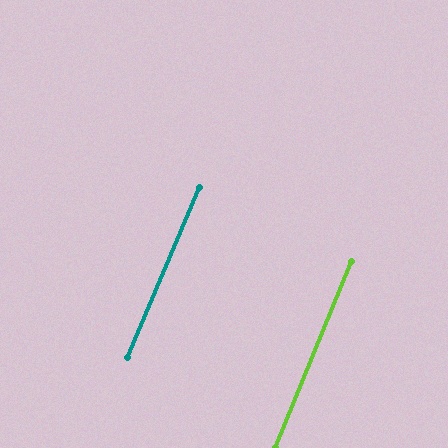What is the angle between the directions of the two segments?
Approximately 1 degree.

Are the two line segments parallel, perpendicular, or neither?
Parallel — their directions differ by only 0.7°.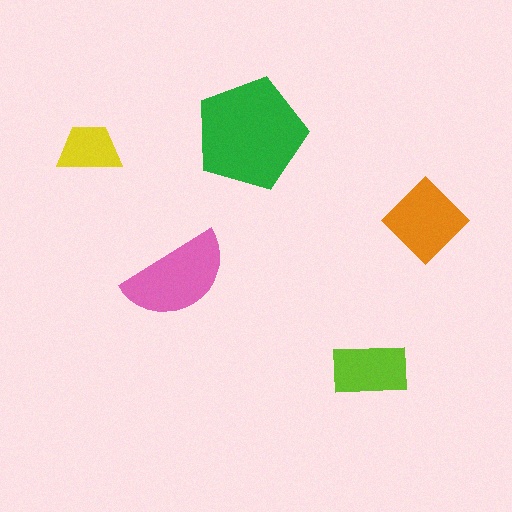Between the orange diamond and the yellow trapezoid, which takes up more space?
The orange diamond.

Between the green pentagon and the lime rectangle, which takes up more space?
The green pentagon.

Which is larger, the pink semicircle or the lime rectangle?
The pink semicircle.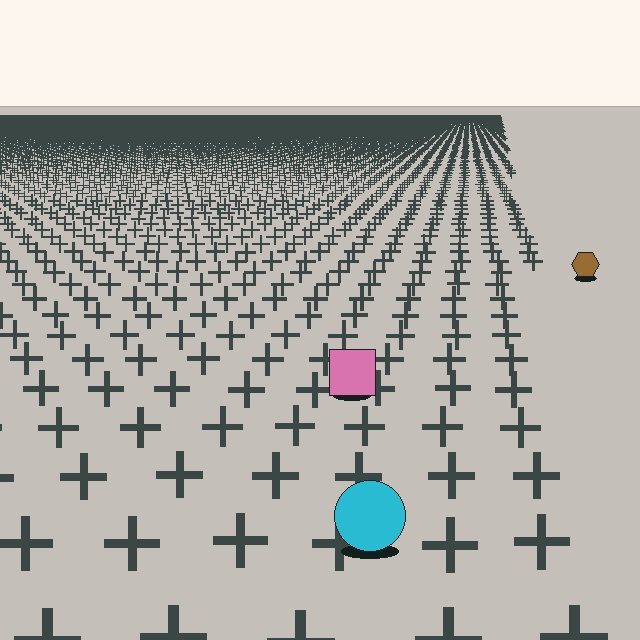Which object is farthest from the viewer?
The brown hexagon is farthest from the viewer. It appears smaller and the ground texture around it is denser.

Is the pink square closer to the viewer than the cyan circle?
No. The cyan circle is closer — you can tell from the texture gradient: the ground texture is coarser near it.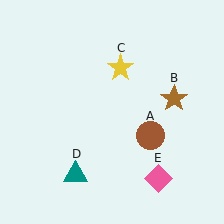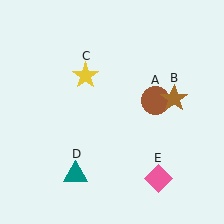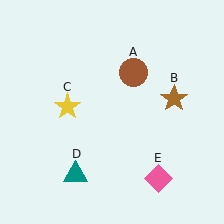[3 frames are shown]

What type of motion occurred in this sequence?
The brown circle (object A), yellow star (object C) rotated counterclockwise around the center of the scene.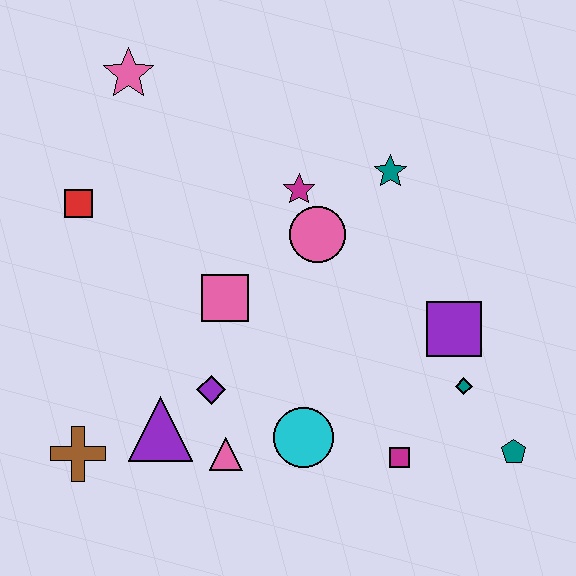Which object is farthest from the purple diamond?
The pink star is farthest from the purple diamond.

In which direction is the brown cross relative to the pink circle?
The brown cross is to the left of the pink circle.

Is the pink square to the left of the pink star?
No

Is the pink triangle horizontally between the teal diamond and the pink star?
Yes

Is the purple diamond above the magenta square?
Yes